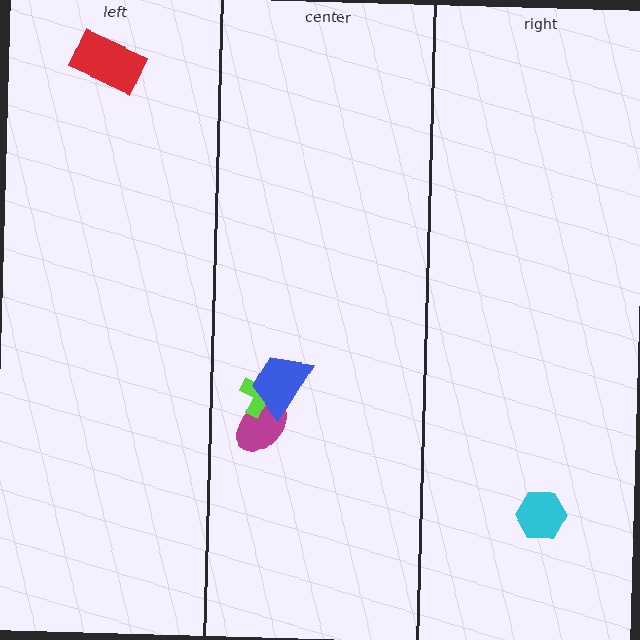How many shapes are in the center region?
3.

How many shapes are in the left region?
1.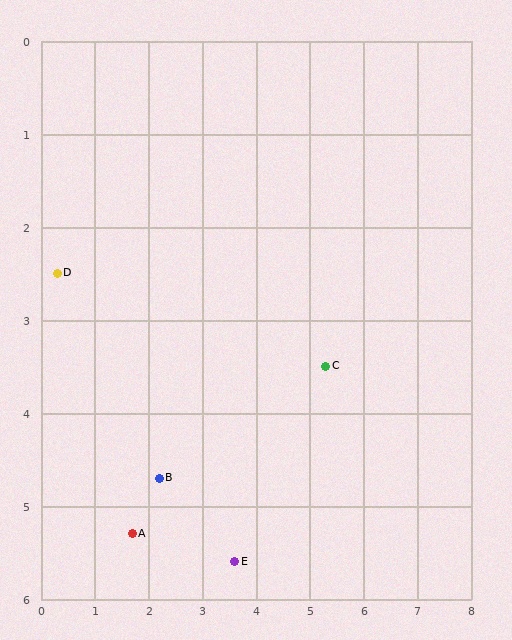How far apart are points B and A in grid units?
Points B and A are about 0.8 grid units apart.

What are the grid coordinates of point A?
Point A is at approximately (1.7, 5.3).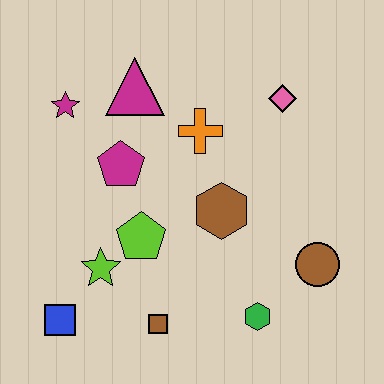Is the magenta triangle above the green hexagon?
Yes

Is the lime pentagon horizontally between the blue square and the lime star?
No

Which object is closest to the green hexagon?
The brown circle is closest to the green hexagon.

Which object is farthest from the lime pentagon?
The pink diamond is farthest from the lime pentagon.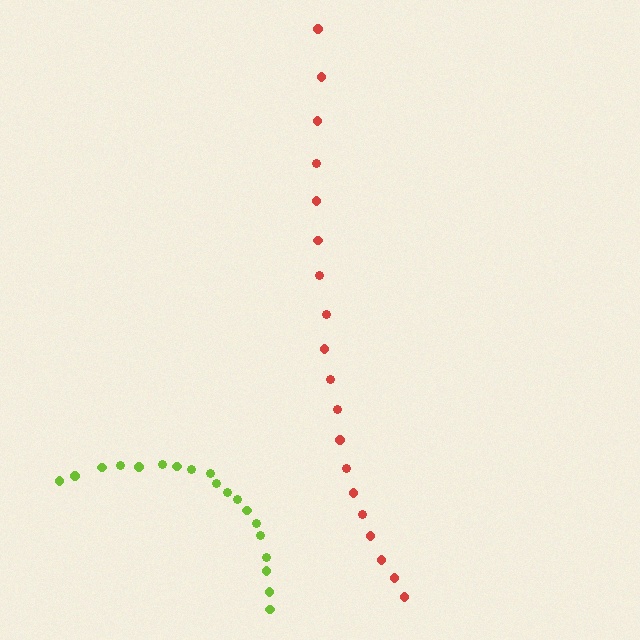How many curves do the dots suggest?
There are 2 distinct paths.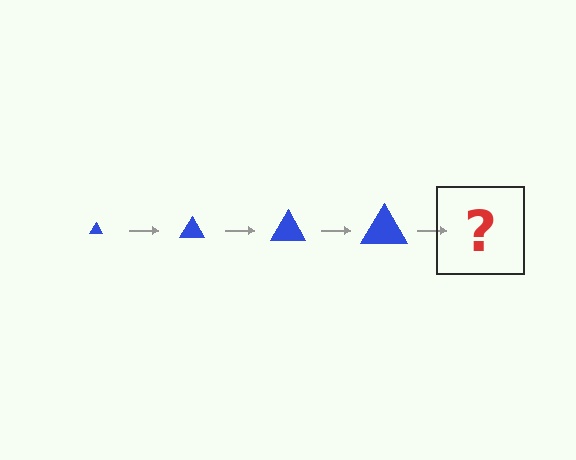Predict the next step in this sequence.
The next step is a blue triangle, larger than the previous one.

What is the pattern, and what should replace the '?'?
The pattern is that the triangle gets progressively larger each step. The '?' should be a blue triangle, larger than the previous one.